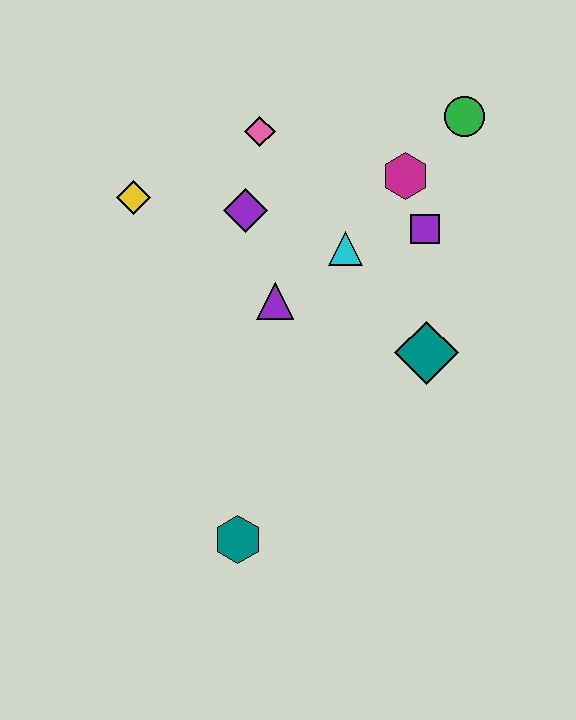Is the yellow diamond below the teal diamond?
No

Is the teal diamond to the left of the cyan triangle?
No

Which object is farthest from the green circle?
The teal hexagon is farthest from the green circle.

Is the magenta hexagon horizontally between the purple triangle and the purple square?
Yes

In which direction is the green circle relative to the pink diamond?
The green circle is to the right of the pink diamond.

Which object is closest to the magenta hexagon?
The purple square is closest to the magenta hexagon.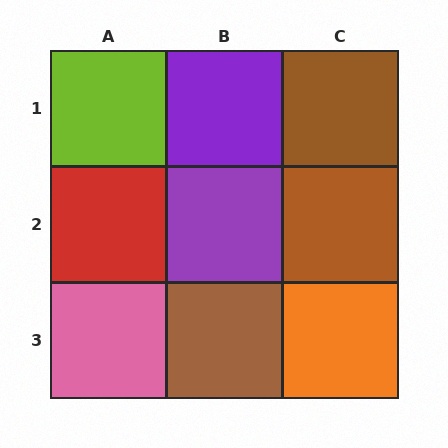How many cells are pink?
1 cell is pink.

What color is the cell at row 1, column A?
Lime.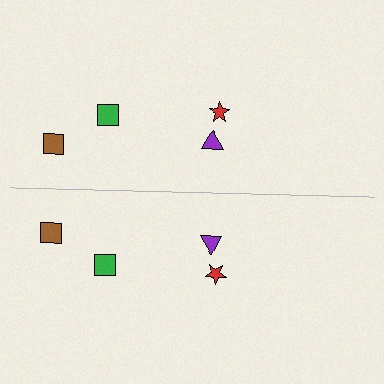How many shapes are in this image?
There are 8 shapes in this image.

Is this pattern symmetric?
Yes, this pattern has bilateral (reflection) symmetry.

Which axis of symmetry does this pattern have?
The pattern has a horizontal axis of symmetry running through the center of the image.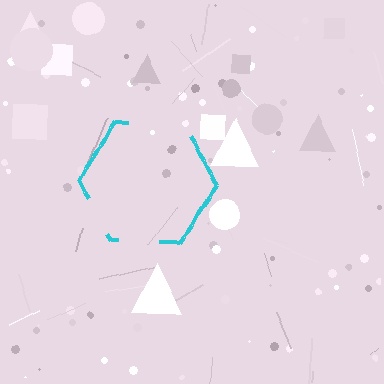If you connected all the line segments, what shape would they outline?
They would outline a hexagon.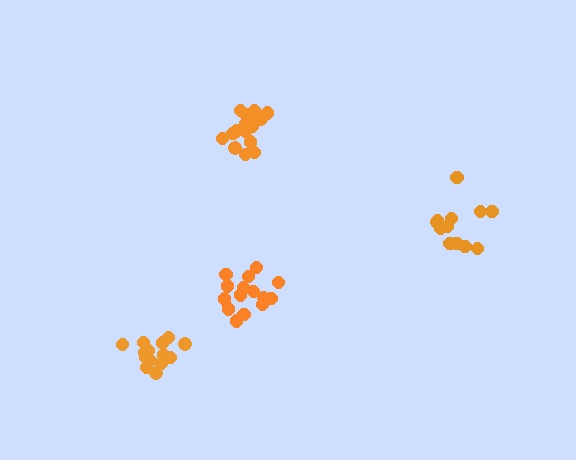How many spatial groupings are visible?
There are 4 spatial groupings.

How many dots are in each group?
Group 1: 15 dots, Group 2: 12 dots, Group 3: 14 dots, Group 4: 17 dots (58 total).